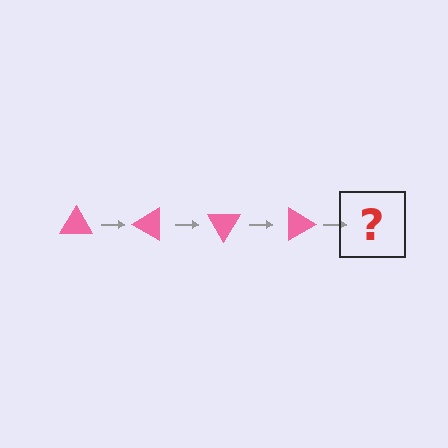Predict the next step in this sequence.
The next step is a pink triangle rotated 120 degrees.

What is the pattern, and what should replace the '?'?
The pattern is that the triangle rotates 30 degrees each step. The '?' should be a pink triangle rotated 120 degrees.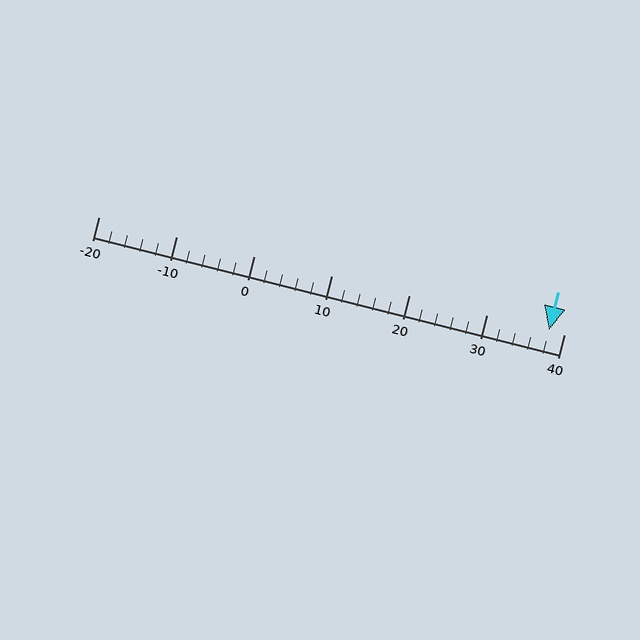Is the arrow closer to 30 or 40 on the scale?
The arrow is closer to 40.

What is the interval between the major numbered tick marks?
The major tick marks are spaced 10 units apart.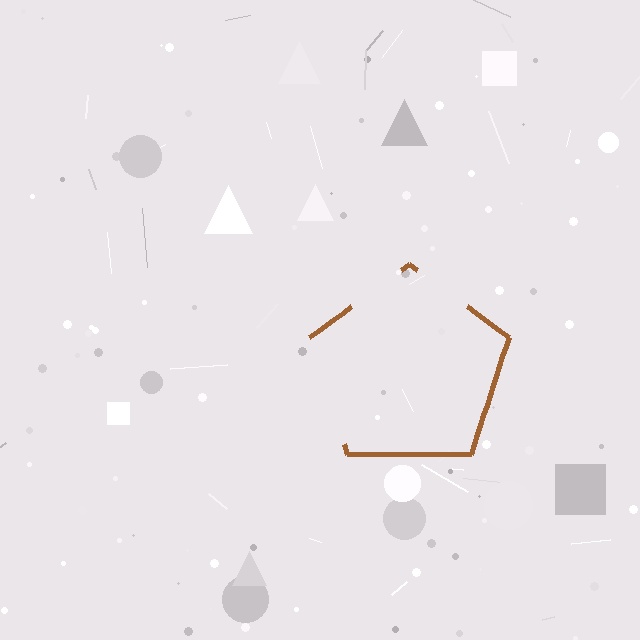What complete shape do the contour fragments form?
The contour fragments form a pentagon.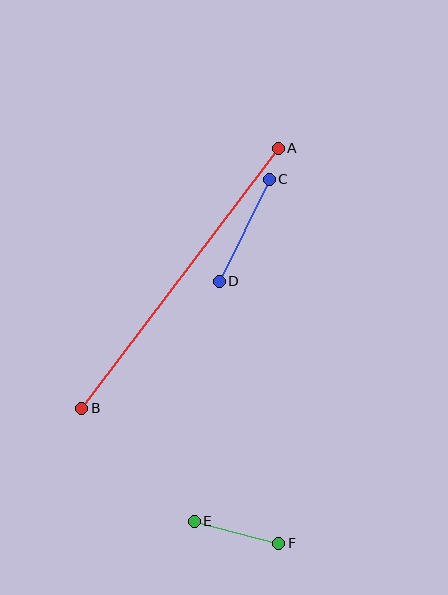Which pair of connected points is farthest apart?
Points A and B are farthest apart.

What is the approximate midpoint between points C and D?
The midpoint is at approximately (244, 230) pixels.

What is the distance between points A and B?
The distance is approximately 326 pixels.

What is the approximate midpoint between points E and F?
The midpoint is at approximately (236, 532) pixels.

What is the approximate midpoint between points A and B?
The midpoint is at approximately (180, 278) pixels.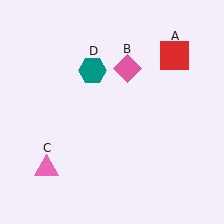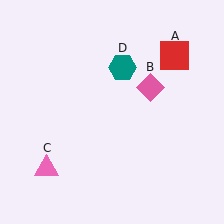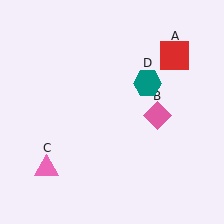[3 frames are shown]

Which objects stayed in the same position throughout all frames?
Red square (object A) and pink triangle (object C) remained stationary.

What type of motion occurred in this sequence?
The pink diamond (object B), teal hexagon (object D) rotated clockwise around the center of the scene.